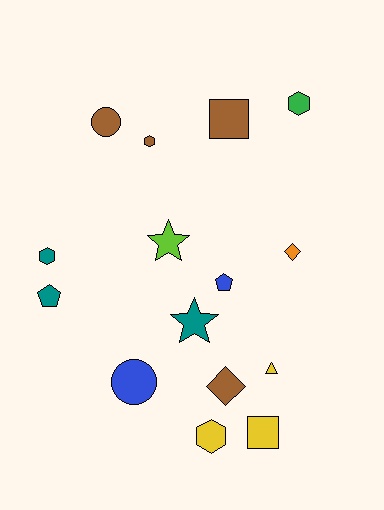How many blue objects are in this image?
There are 2 blue objects.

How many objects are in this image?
There are 15 objects.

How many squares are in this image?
There are 2 squares.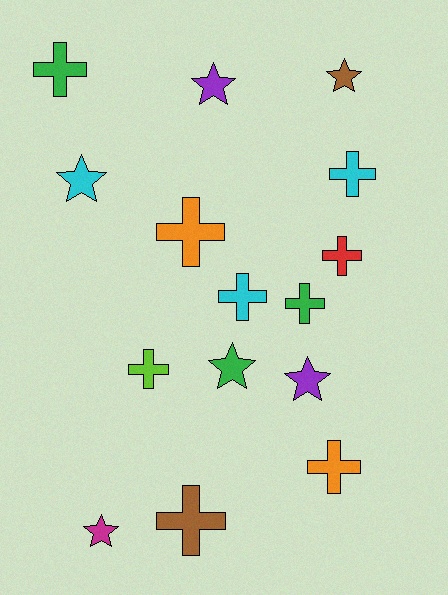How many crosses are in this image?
There are 9 crosses.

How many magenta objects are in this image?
There is 1 magenta object.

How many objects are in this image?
There are 15 objects.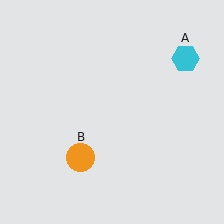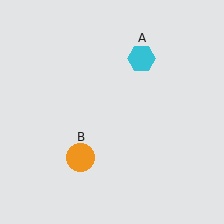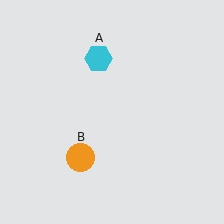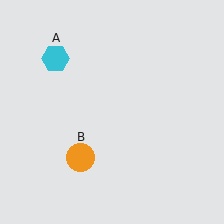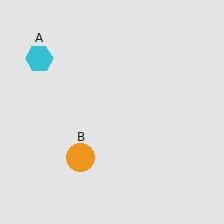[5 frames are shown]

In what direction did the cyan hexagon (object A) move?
The cyan hexagon (object A) moved left.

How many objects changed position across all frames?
1 object changed position: cyan hexagon (object A).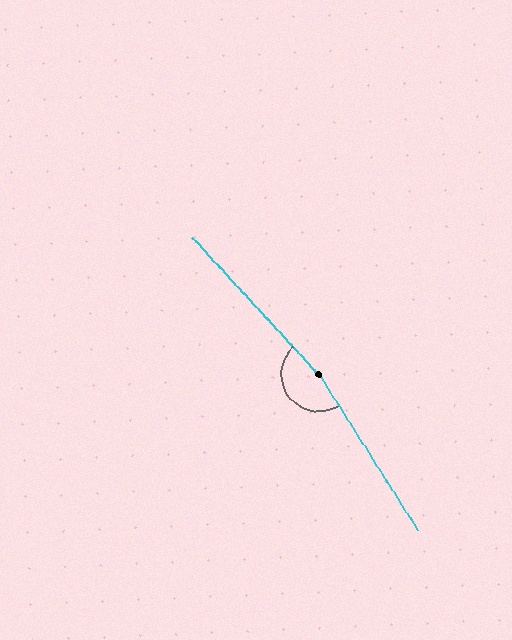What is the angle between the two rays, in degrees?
Approximately 170 degrees.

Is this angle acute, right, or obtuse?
It is obtuse.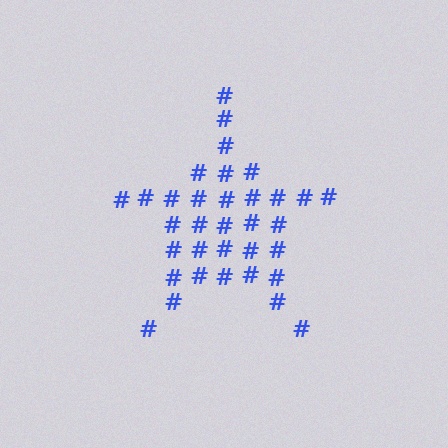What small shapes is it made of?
It is made of small hash symbols.